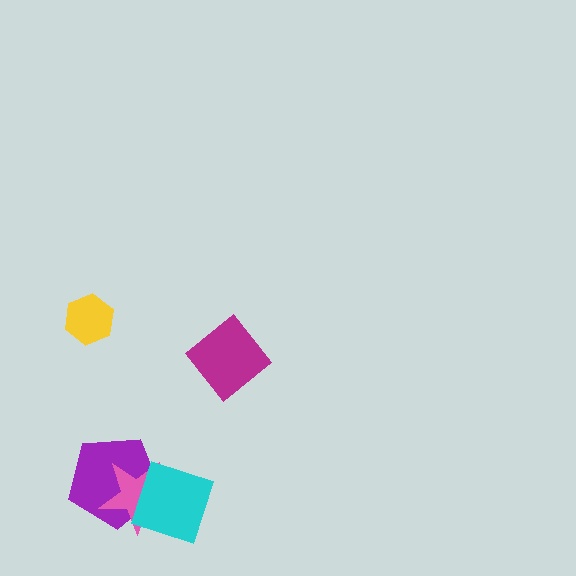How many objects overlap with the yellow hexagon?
0 objects overlap with the yellow hexagon.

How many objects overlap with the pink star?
2 objects overlap with the pink star.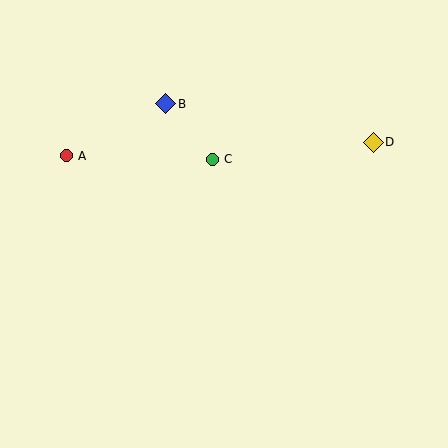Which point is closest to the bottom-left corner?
Point A is closest to the bottom-left corner.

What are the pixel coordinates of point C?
Point C is at (212, 159).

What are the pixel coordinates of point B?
Point B is at (166, 104).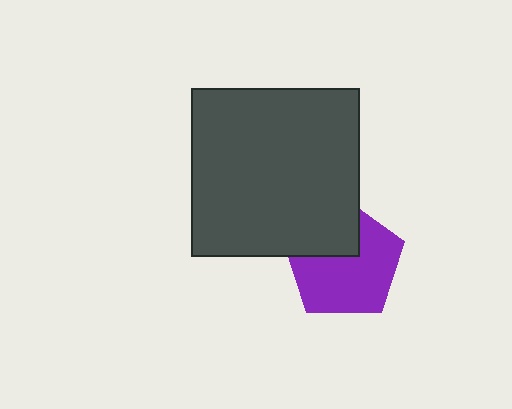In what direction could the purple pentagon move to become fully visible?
The purple pentagon could move down. That would shift it out from behind the dark gray square entirely.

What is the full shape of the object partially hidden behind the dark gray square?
The partially hidden object is a purple pentagon.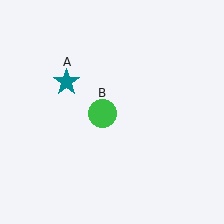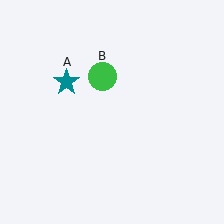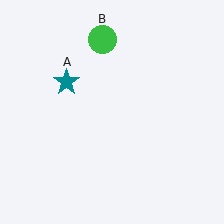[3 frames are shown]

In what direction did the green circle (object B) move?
The green circle (object B) moved up.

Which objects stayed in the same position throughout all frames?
Teal star (object A) remained stationary.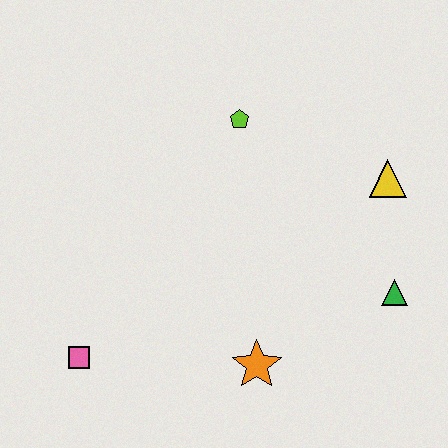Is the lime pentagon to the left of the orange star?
Yes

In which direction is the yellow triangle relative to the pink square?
The yellow triangle is to the right of the pink square.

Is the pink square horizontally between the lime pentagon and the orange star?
No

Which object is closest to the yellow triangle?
The green triangle is closest to the yellow triangle.